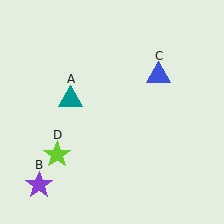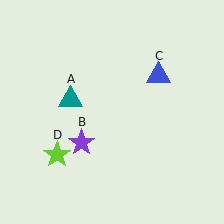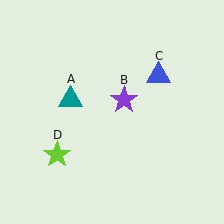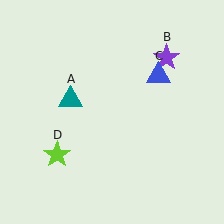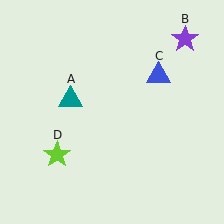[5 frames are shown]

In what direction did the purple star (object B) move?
The purple star (object B) moved up and to the right.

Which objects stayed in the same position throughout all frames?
Teal triangle (object A) and blue triangle (object C) and lime star (object D) remained stationary.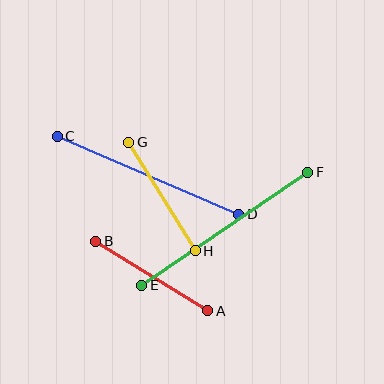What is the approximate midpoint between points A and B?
The midpoint is at approximately (152, 276) pixels.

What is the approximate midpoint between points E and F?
The midpoint is at approximately (225, 229) pixels.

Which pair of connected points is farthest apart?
Points E and F are farthest apart.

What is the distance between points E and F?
The distance is approximately 201 pixels.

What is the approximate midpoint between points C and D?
The midpoint is at approximately (148, 175) pixels.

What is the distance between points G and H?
The distance is approximately 127 pixels.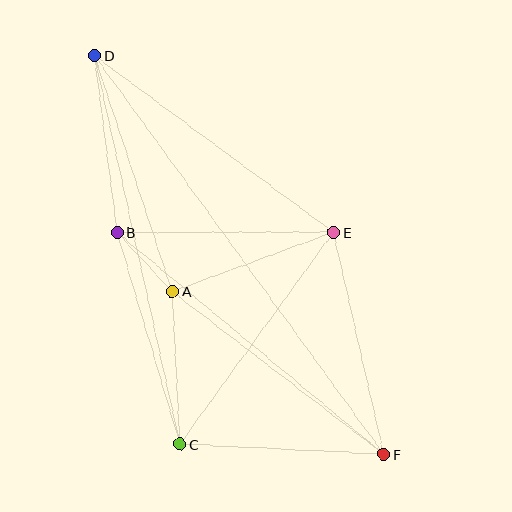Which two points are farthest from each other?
Points D and F are farthest from each other.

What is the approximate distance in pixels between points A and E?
The distance between A and E is approximately 172 pixels.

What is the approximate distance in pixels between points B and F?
The distance between B and F is approximately 347 pixels.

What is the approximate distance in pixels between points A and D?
The distance between A and D is approximately 248 pixels.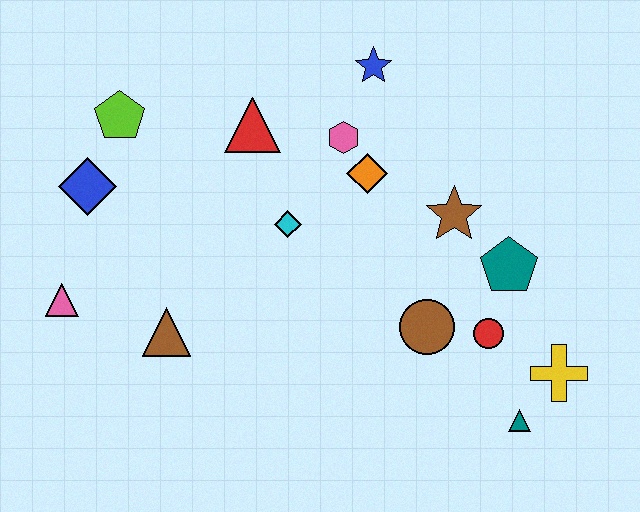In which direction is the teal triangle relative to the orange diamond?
The teal triangle is below the orange diamond.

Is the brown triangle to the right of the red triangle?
No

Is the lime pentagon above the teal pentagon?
Yes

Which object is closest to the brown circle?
The red circle is closest to the brown circle.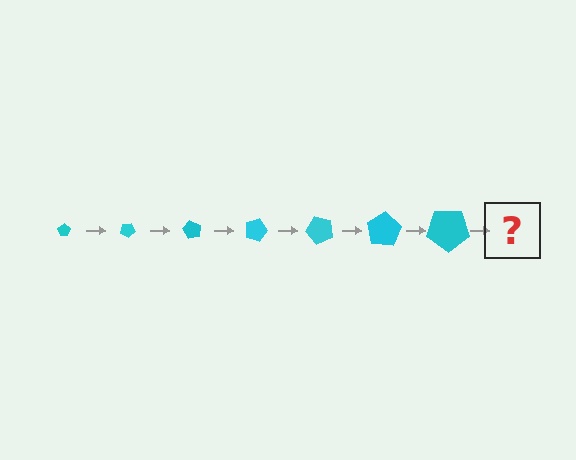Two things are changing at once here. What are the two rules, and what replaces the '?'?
The two rules are that the pentagon grows larger each step and it rotates 30 degrees each step. The '?' should be a pentagon, larger than the previous one and rotated 210 degrees from the start.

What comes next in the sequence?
The next element should be a pentagon, larger than the previous one and rotated 210 degrees from the start.